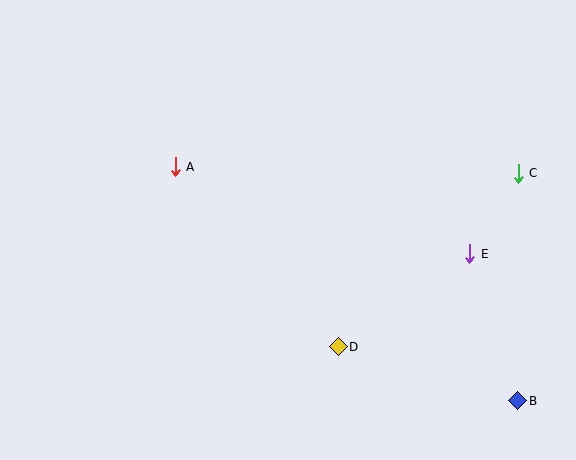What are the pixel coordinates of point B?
Point B is at (518, 401).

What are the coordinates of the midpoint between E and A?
The midpoint between E and A is at (323, 210).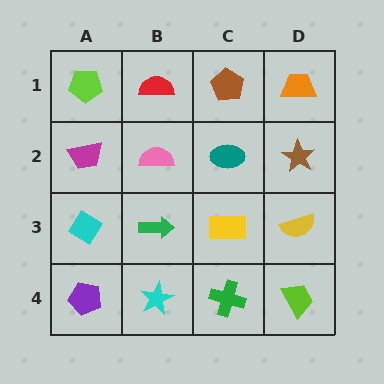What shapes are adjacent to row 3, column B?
A pink semicircle (row 2, column B), a cyan star (row 4, column B), a cyan diamond (row 3, column A), a yellow rectangle (row 3, column C).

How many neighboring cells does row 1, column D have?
2.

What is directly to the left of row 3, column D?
A yellow rectangle.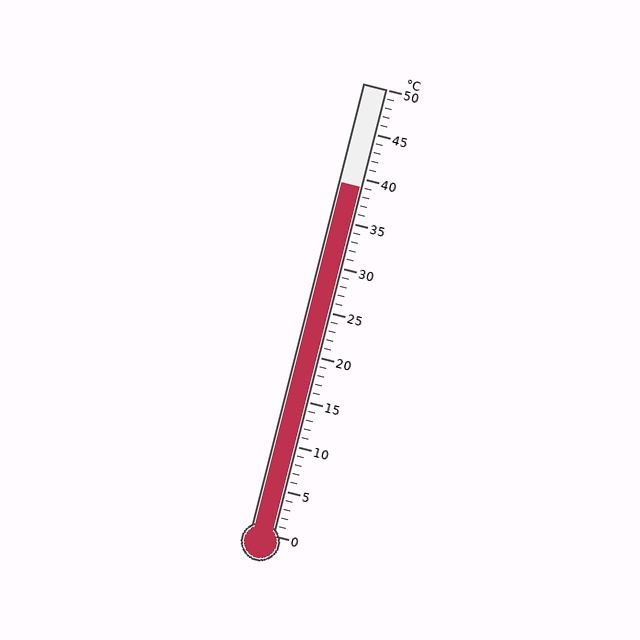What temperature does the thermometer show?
The thermometer shows approximately 39°C.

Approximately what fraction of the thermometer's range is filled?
The thermometer is filled to approximately 80% of its range.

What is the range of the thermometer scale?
The thermometer scale ranges from 0°C to 50°C.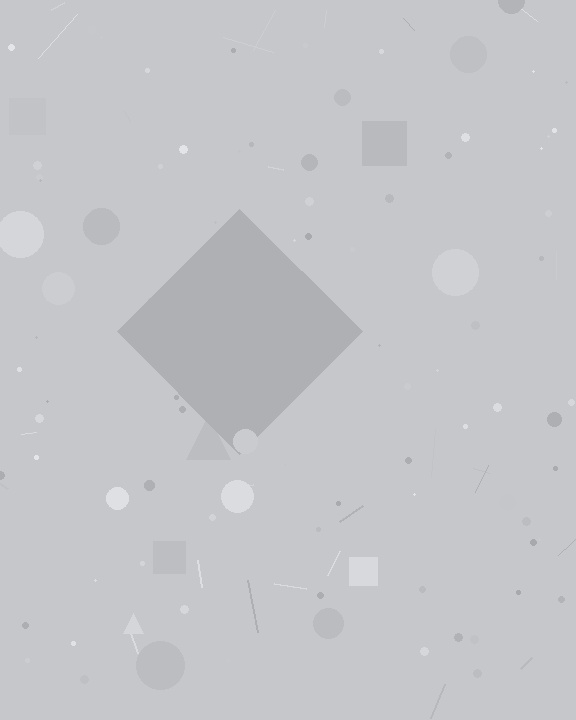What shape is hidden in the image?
A diamond is hidden in the image.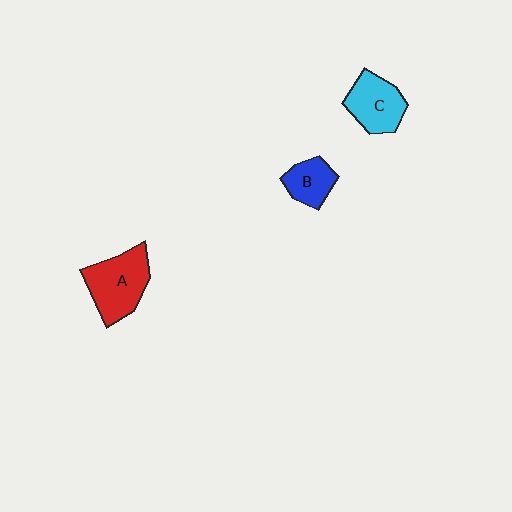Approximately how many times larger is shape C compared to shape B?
Approximately 1.4 times.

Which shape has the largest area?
Shape A (red).